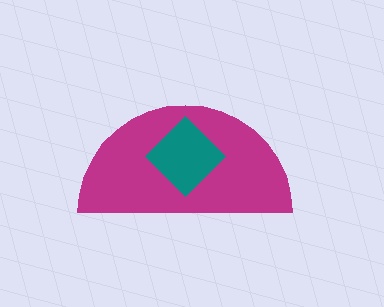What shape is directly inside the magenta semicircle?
The teal diamond.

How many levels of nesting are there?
2.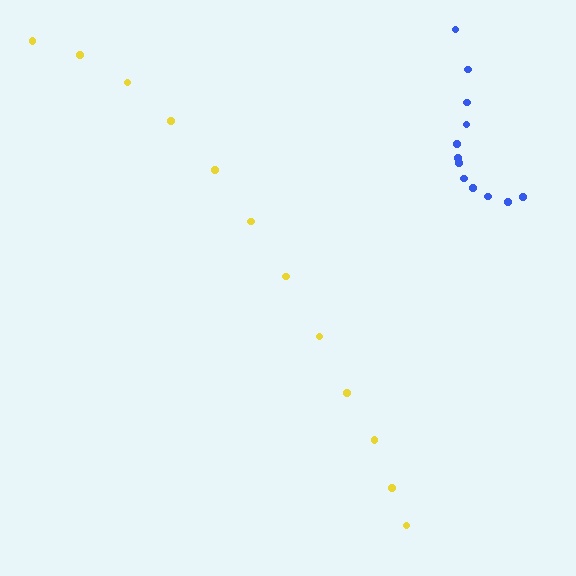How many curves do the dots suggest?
There are 2 distinct paths.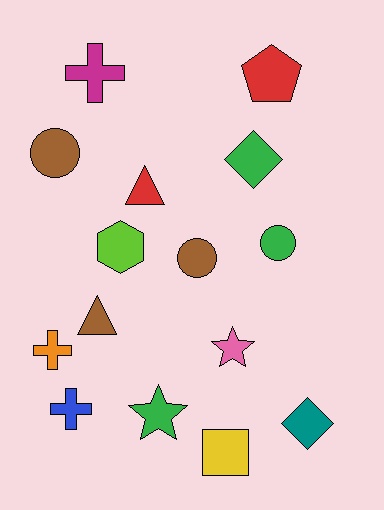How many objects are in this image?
There are 15 objects.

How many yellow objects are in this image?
There is 1 yellow object.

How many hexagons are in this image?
There is 1 hexagon.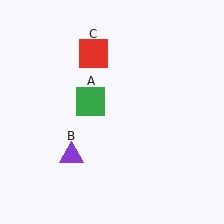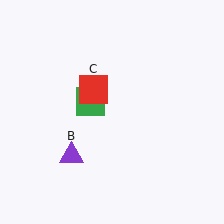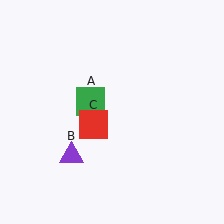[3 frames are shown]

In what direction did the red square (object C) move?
The red square (object C) moved down.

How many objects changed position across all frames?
1 object changed position: red square (object C).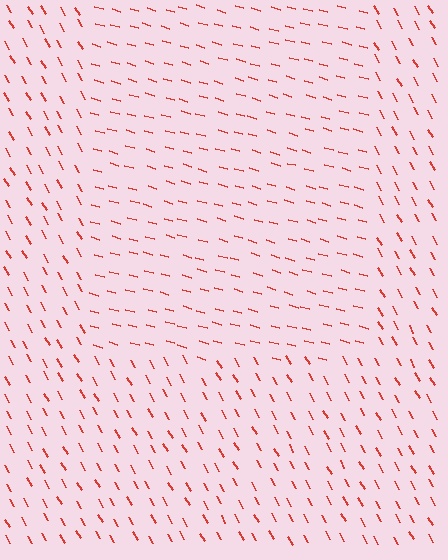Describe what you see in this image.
The image is filled with small red line segments. A rectangle region in the image has lines oriented differently from the surrounding lines, creating a visible texture boundary.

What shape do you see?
I see a rectangle.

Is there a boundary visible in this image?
Yes, there is a texture boundary formed by a change in line orientation.